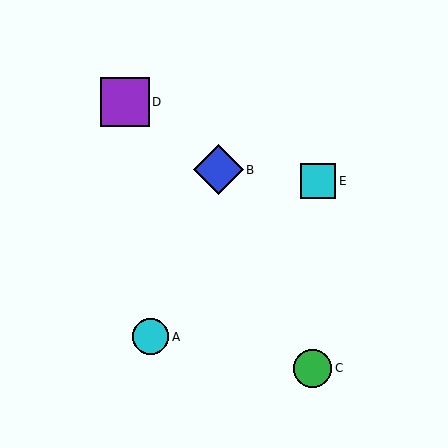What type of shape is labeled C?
Shape C is a green circle.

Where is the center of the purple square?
The center of the purple square is at (125, 102).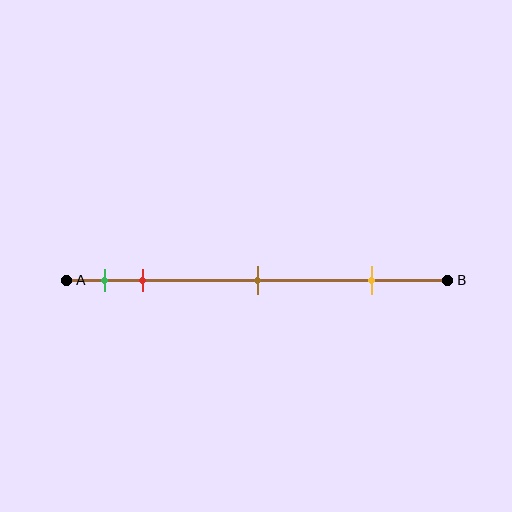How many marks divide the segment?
There are 4 marks dividing the segment.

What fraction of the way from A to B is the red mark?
The red mark is approximately 20% (0.2) of the way from A to B.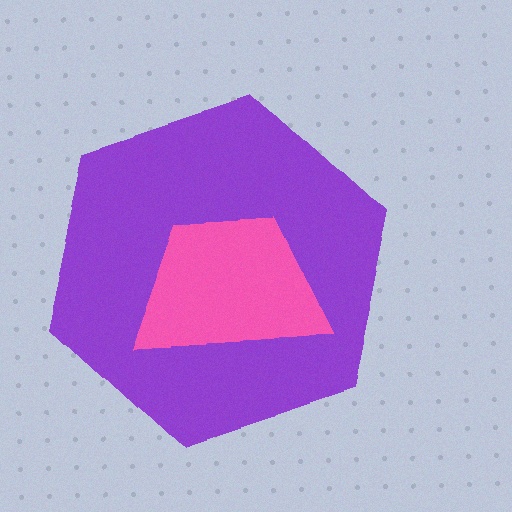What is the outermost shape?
The purple hexagon.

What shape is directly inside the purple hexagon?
The pink trapezoid.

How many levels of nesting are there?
2.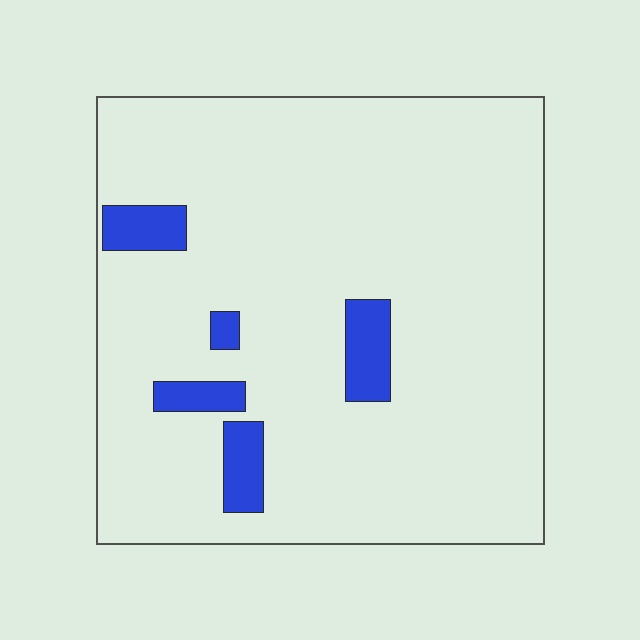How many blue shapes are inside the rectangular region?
5.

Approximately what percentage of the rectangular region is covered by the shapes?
Approximately 10%.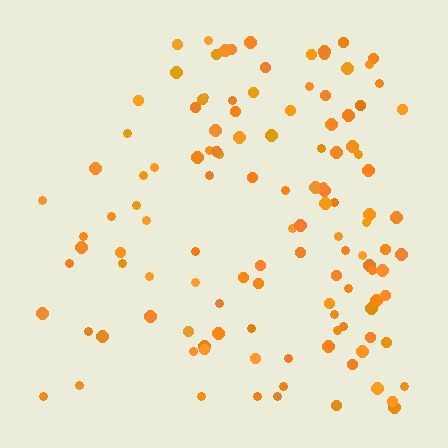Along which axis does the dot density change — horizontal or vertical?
Horizontal.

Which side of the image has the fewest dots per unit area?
The left.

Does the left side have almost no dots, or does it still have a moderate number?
Still a moderate number, just noticeably fewer than the right.